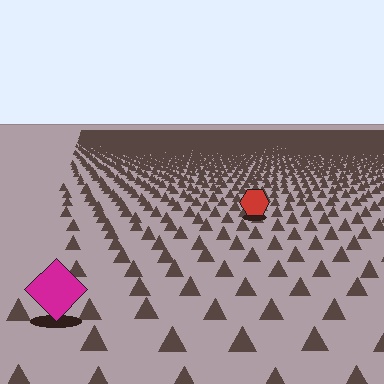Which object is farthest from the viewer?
The red hexagon is farthest from the viewer. It appears smaller and the ground texture around it is denser.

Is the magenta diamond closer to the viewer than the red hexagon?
Yes. The magenta diamond is closer — you can tell from the texture gradient: the ground texture is coarser near it.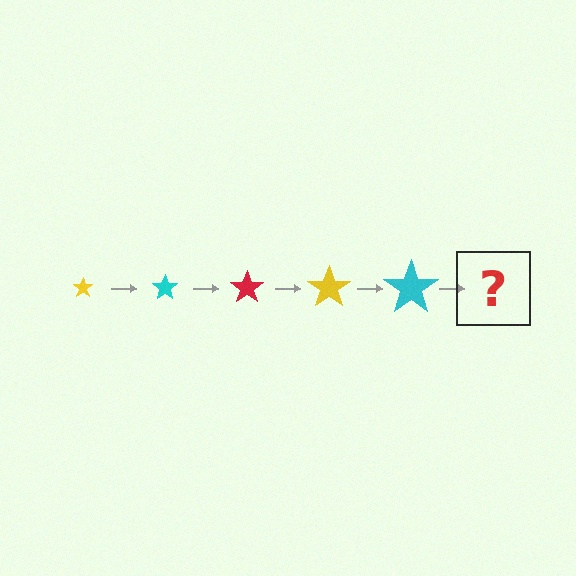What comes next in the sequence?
The next element should be a red star, larger than the previous one.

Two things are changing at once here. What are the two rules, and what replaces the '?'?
The two rules are that the star grows larger each step and the color cycles through yellow, cyan, and red. The '?' should be a red star, larger than the previous one.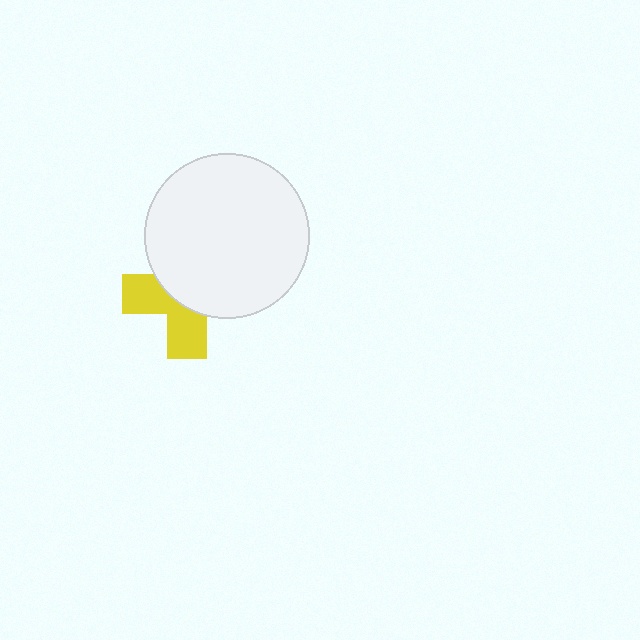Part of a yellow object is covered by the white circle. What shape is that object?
It is a cross.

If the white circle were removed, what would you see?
You would see the complete yellow cross.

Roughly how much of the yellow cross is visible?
A small part of it is visible (roughly 43%).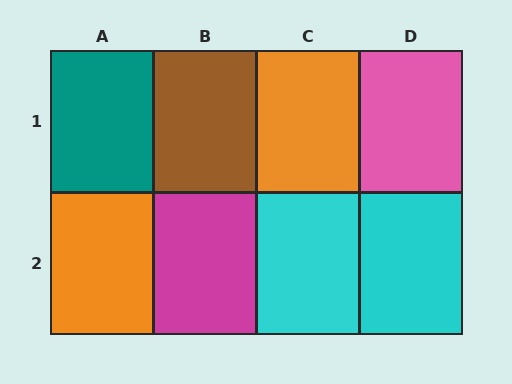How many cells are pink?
1 cell is pink.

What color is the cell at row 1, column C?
Orange.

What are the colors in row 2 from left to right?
Orange, magenta, cyan, cyan.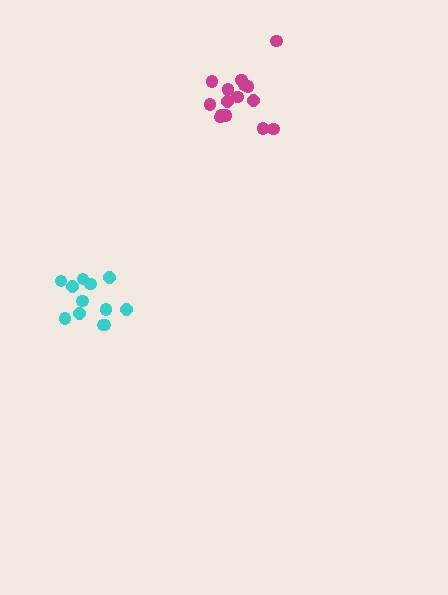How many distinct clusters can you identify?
There are 2 distinct clusters.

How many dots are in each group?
Group 1: 15 dots, Group 2: 12 dots (27 total).